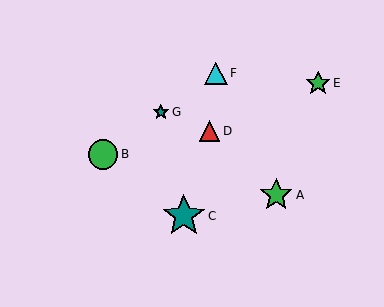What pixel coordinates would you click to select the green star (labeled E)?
Click at (318, 83) to select the green star E.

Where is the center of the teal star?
The center of the teal star is at (184, 216).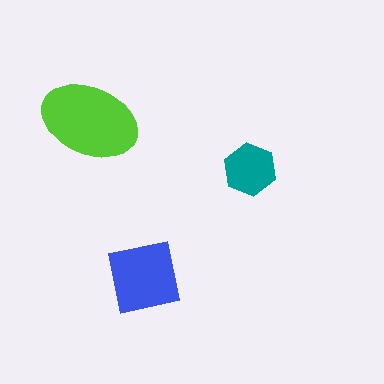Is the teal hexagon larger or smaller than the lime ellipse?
Smaller.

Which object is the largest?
The lime ellipse.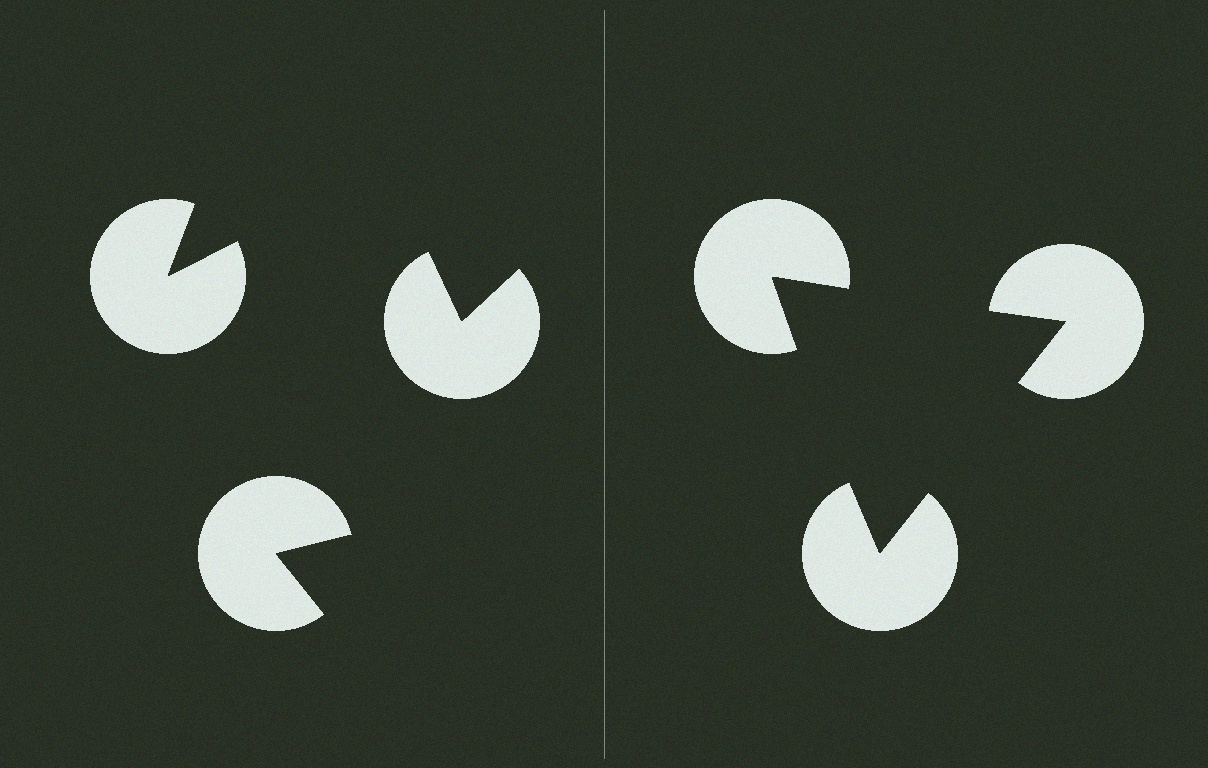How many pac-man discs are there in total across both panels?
6 — 3 on each side.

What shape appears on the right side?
An illusory triangle.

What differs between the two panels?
The pac-man discs are positioned identically on both sides; only the wedge orientations differ. On the right they align to a triangle; on the left they are misaligned.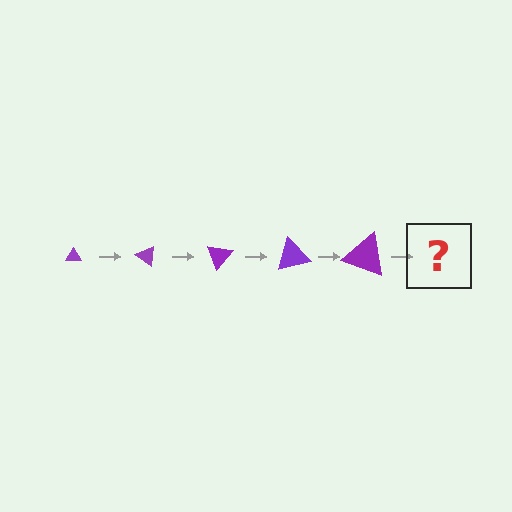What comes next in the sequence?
The next element should be a triangle, larger than the previous one and rotated 175 degrees from the start.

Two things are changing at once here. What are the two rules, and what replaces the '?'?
The two rules are that the triangle grows larger each step and it rotates 35 degrees each step. The '?' should be a triangle, larger than the previous one and rotated 175 degrees from the start.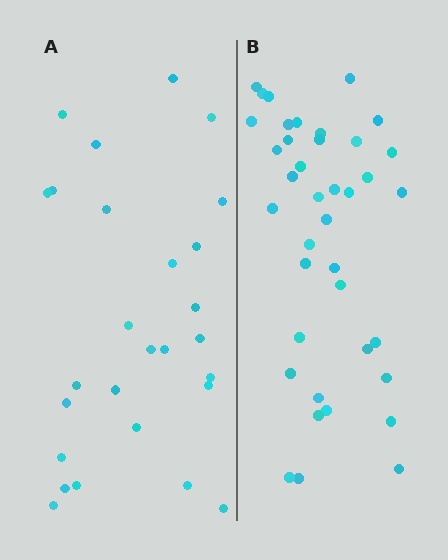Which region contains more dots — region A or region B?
Region B (the right region) has more dots.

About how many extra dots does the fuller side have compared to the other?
Region B has roughly 12 or so more dots than region A.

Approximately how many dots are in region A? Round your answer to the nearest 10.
About 30 dots. (The exact count is 27, which rounds to 30.)